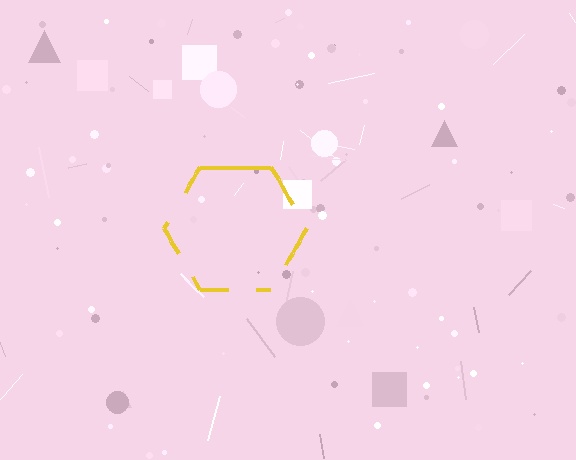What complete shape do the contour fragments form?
The contour fragments form a hexagon.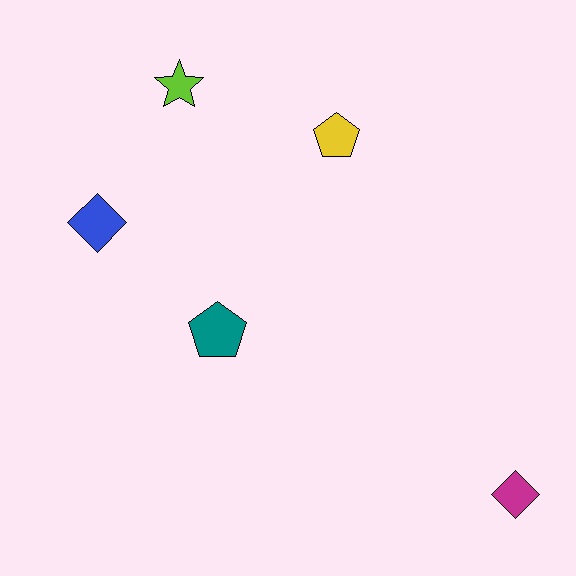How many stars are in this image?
There is 1 star.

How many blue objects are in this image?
There is 1 blue object.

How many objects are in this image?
There are 5 objects.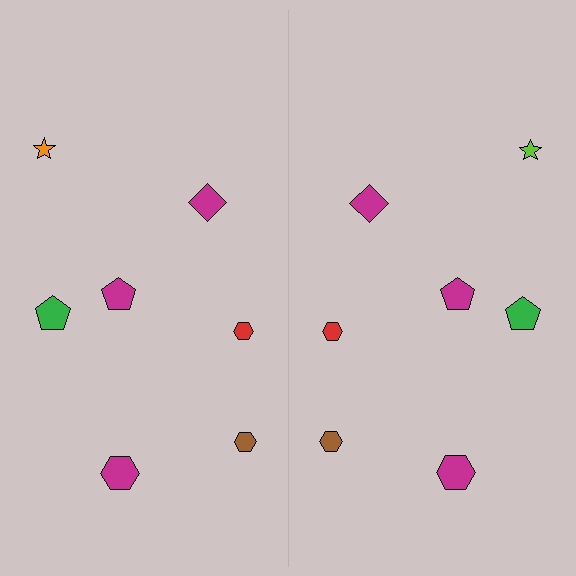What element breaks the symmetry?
The lime star on the right side breaks the symmetry — its mirror counterpart is orange.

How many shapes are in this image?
There are 14 shapes in this image.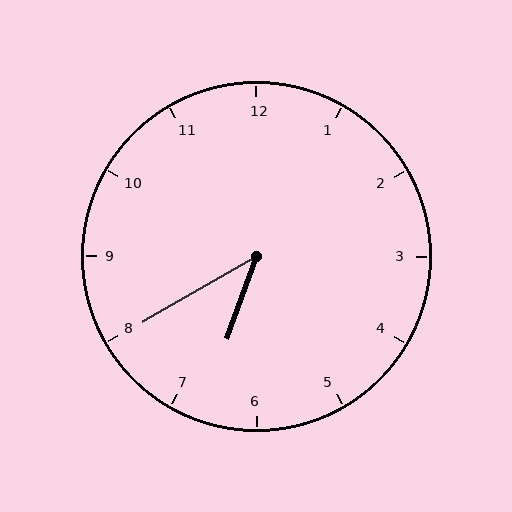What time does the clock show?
6:40.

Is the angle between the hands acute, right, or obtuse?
It is acute.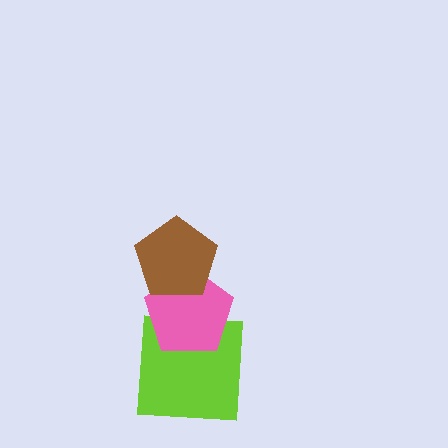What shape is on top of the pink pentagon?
The brown pentagon is on top of the pink pentagon.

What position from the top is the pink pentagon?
The pink pentagon is 2nd from the top.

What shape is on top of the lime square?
The pink pentagon is on top of the lime square.